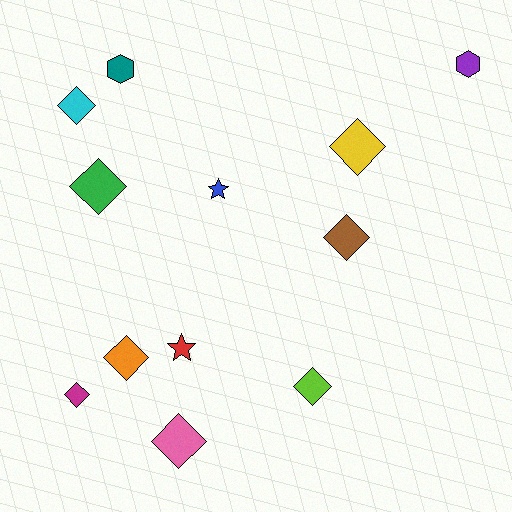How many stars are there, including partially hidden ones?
There are 2 stars.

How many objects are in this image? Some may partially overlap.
There are 12 objects.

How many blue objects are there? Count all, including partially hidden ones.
There is 1 blue object.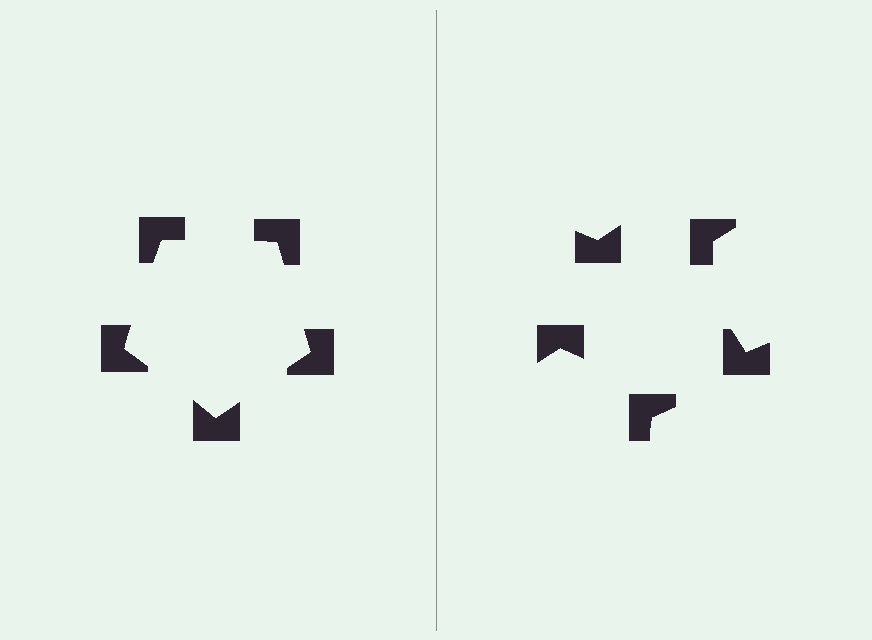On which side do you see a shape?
An illusory pentagon appears on the left side. On the right side the wedge cuts are rotated, so no coherent shape forms.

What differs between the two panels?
The notched squares are positioned identically on both sides; only the wedge orientations differ. On the left they align to a pentagon; on the right they are misaligned.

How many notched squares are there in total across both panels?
10 — 5 on each side.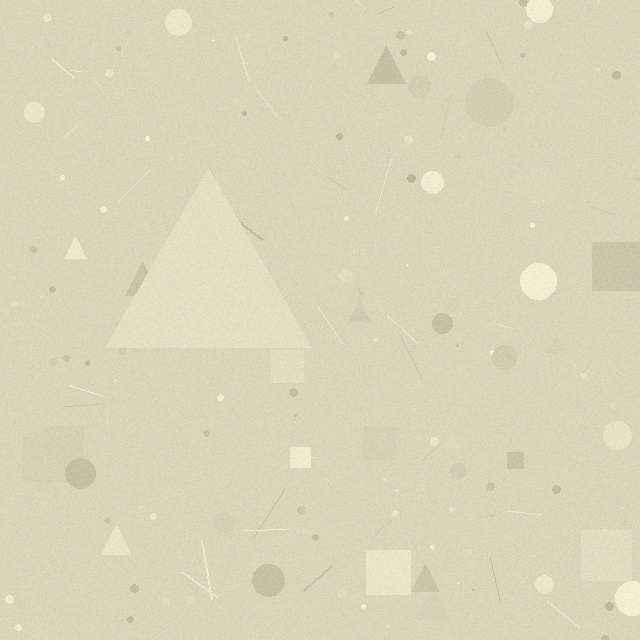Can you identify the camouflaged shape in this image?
The camouflaged shape is a triangle.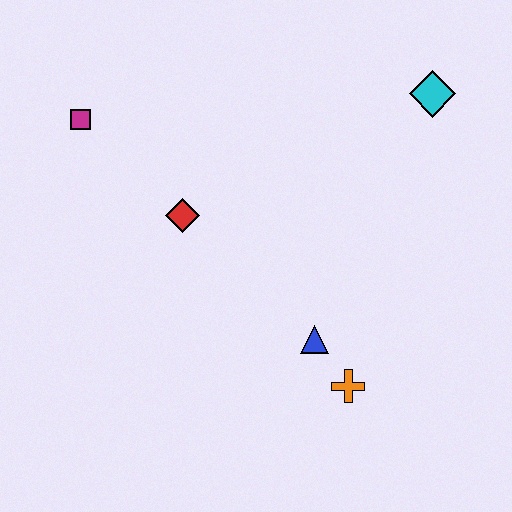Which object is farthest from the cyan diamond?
The magenta square is farthest from the cyan diamond.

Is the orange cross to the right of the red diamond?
Yes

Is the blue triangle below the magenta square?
Yes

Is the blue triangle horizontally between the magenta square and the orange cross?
Yes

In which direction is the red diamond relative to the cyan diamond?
The red diamond is to the left of the cyan diamond.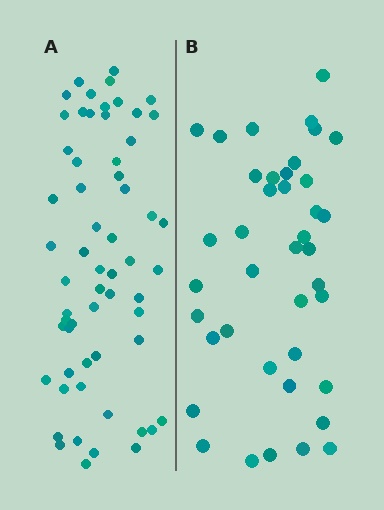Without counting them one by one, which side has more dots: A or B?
Region A (the left region) has more dots.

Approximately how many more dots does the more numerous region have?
Region A has approximately 20 more dots than region B.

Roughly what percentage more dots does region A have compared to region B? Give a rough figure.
About 50% more.